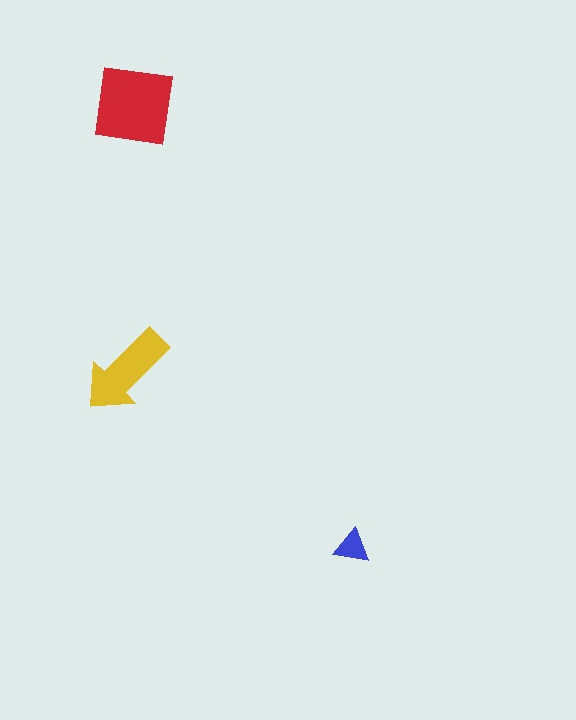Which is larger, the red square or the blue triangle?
The red square.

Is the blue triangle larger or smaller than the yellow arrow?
Smaller.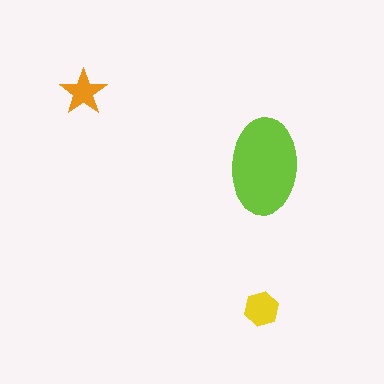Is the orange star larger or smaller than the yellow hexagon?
Smaller.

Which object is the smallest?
The orange star.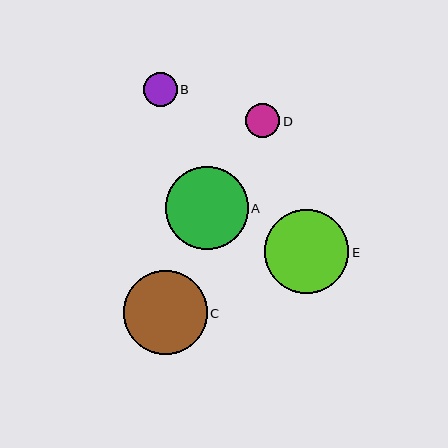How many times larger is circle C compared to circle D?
Circle C is approximately 2.4 times the size of circle D.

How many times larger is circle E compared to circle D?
Circle E is approximately 2.4 times the size of circle D.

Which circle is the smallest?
Circle B is the smallest with a size of approximately 33 pixels.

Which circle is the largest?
Circle E is the largest with a size of approximately 84 pixels.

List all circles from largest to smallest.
From largest to smallest: E, C, A, D, B.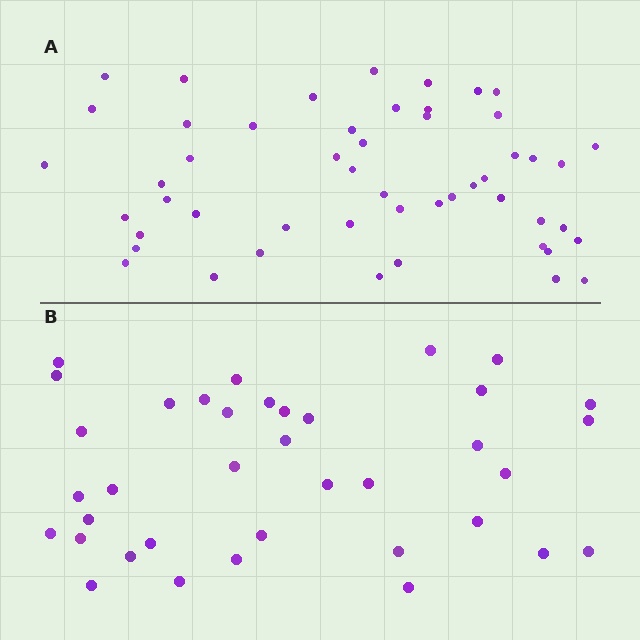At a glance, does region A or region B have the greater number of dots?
Region A (the top region) has more dots.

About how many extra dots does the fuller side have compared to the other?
Region A has approximately 15 more dots than region B.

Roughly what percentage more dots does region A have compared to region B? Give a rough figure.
About 40% more.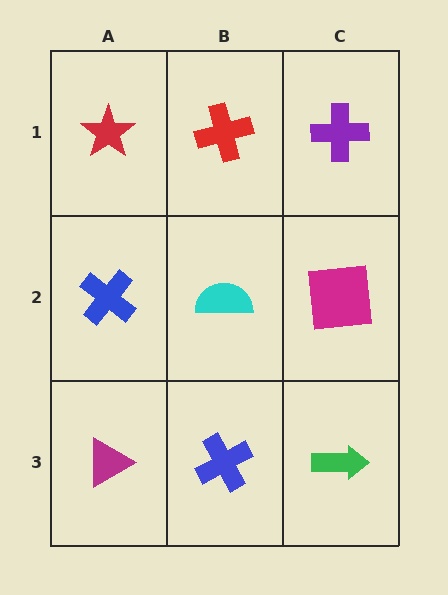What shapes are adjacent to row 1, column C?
A magenta square (row 2, column C), a red cross (row 1, column B).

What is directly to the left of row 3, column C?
A blue cross.